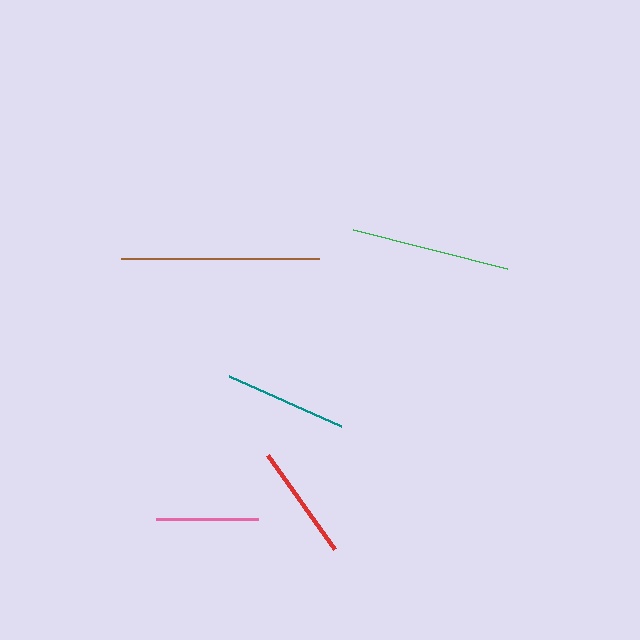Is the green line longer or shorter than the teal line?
The green line is longer than the teal line.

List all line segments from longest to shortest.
From longest to shortest: brown, green, teal, red, pink.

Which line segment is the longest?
The brown line is the longest at approximately 197 pixels.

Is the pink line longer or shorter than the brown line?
The brown line is longer than the pink line.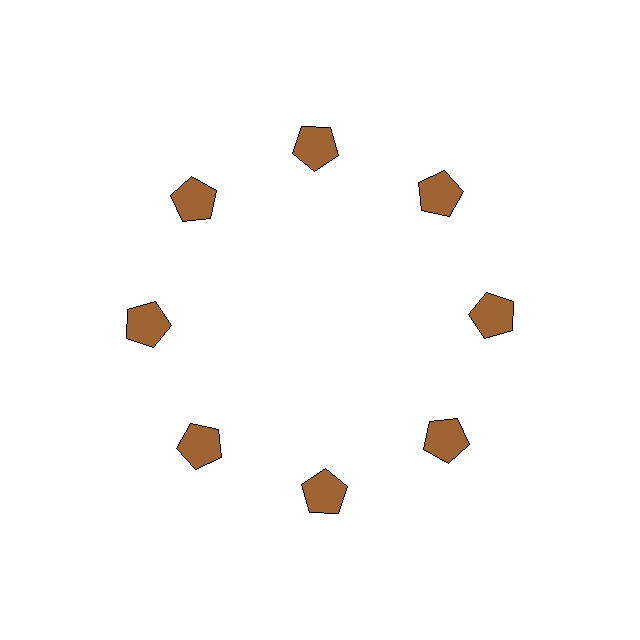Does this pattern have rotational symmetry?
Yes, this pattern has 8-fold rotational symmetry. It looks the same after rotating 45 degrees around the center.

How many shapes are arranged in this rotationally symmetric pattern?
There are 8 shapes, arranged in 8 groups of 1.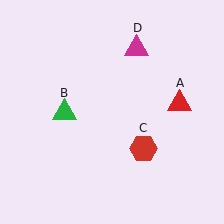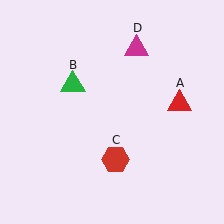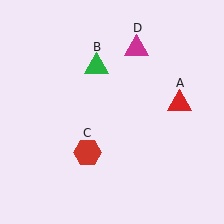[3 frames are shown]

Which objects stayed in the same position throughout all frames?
Red triangle (object A) and magenta triangle (object D) remained stationary.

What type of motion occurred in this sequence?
The green triangle (object B), red hexagon (object C) rotated clockwise around the center of the scene.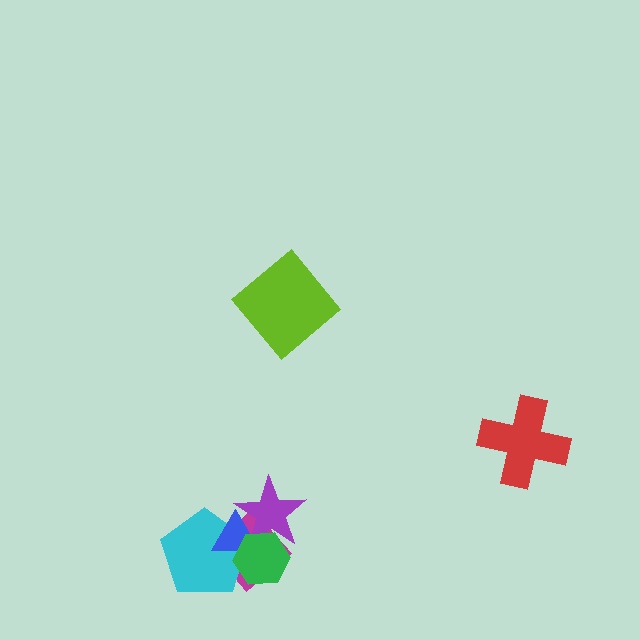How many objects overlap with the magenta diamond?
4 objects overlap with the magenta diamond.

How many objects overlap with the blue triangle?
4 objects overlap with the blue triangle.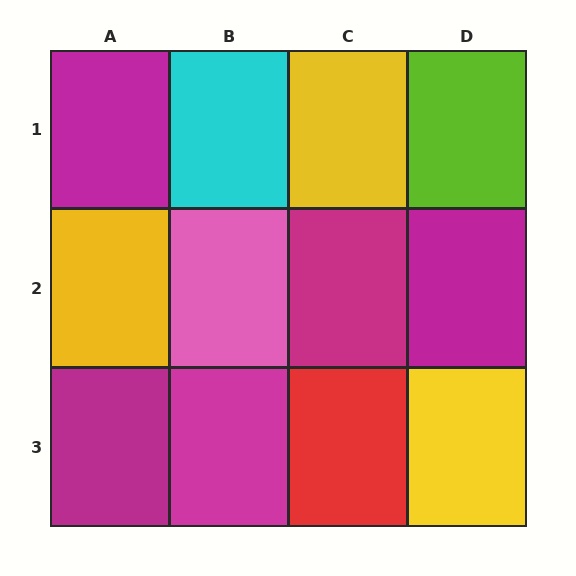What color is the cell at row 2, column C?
Magenta.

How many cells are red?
1 cell is red.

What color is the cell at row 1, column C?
Yellow.